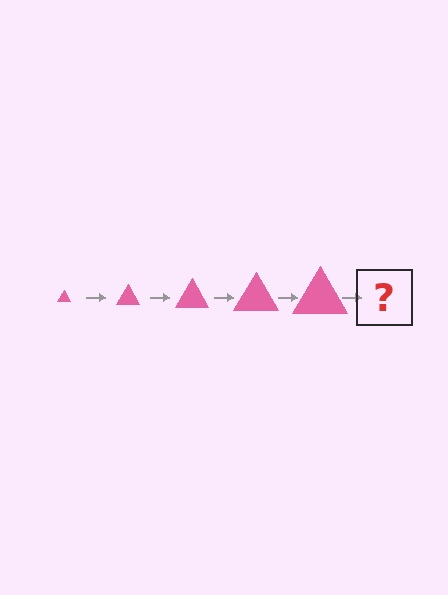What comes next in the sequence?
The next element should be a pink triangle, larger than the previous one.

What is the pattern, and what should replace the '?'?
The pattern is that the triangle gets progressively larger each step. The '?' should be a pink triangle, larger than the previous one.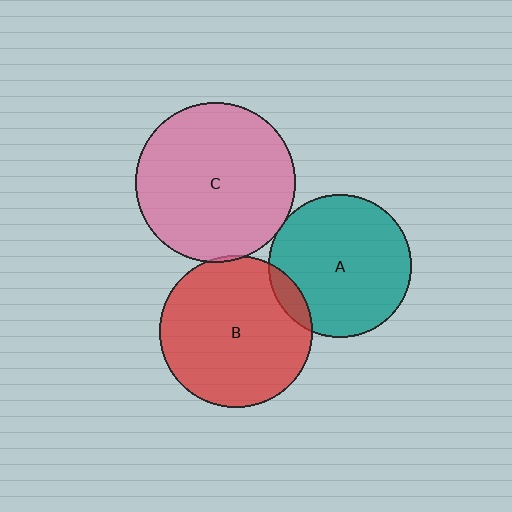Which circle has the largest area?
Circle C (pink).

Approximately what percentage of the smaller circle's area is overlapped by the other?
Approximately 5%.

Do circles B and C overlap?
Yes.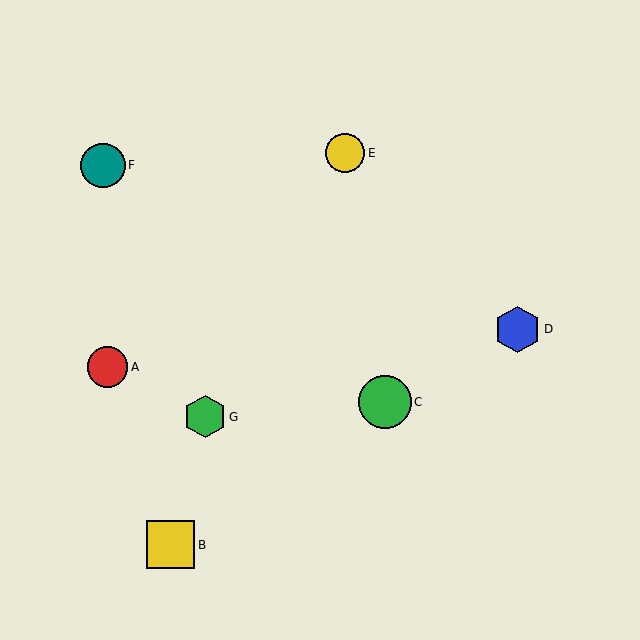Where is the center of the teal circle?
The center of the teal circle is at (103, 165).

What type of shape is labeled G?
Shape G is a green hexagon.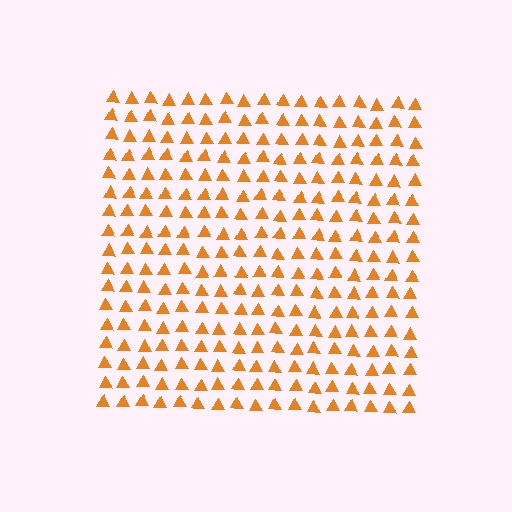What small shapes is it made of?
It is made of small triangles.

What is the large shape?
The large shape is a square.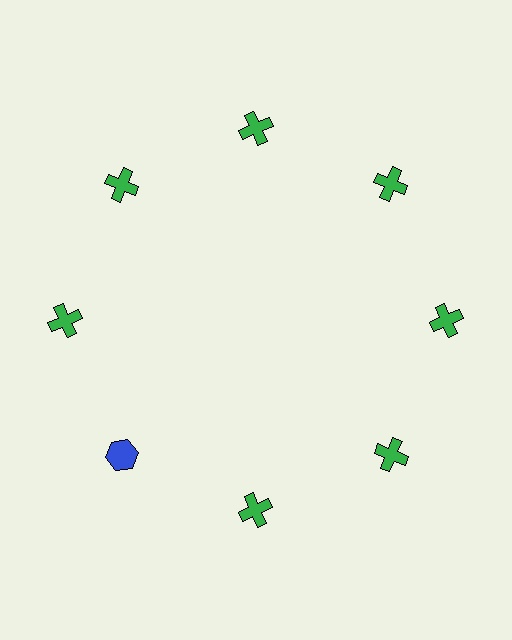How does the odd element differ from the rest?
It differs in both color (blue instead of green) and shape (hexagon instead of cross).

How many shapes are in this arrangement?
There are 8 shapes arranged in a ring pattern.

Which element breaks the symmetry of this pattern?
The blue hexagon at roughly the 8 o'clock position breaks the symmetry. All other shapes are green crosses.